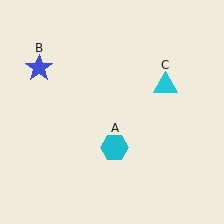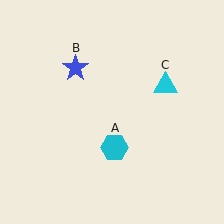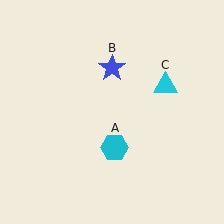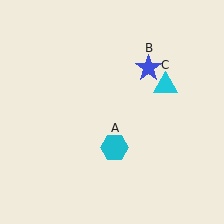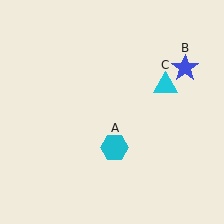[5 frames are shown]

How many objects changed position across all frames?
1 object changed position: blue star (object B).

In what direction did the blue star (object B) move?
The blue star (object B) moved right.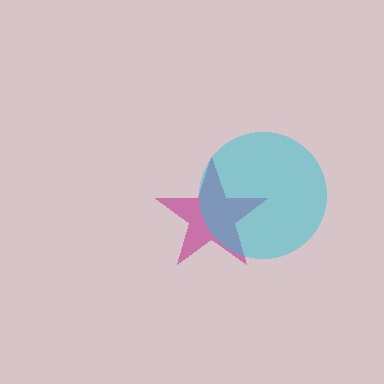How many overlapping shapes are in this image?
There are 2 overlapping shapes in the image.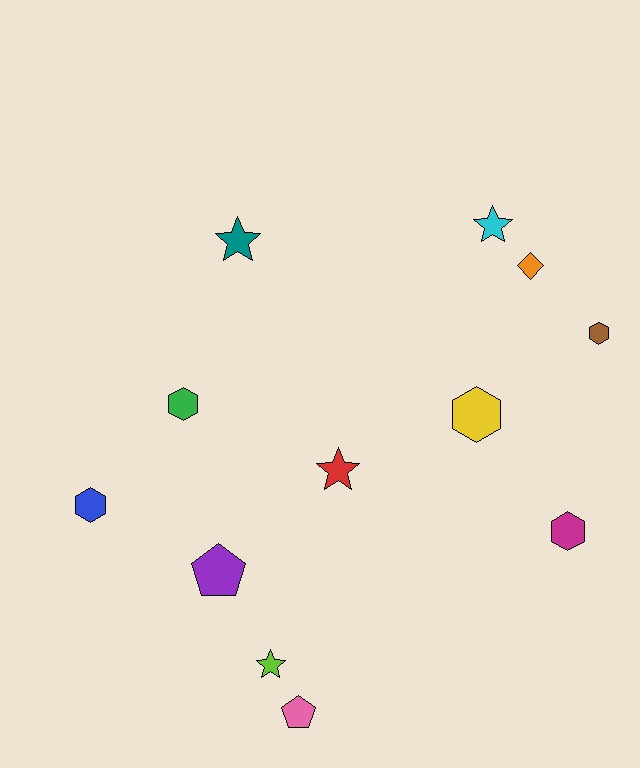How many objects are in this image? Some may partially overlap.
There are 12 objects.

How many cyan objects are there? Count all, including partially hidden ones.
There is 1 cyan object.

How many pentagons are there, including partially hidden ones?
There are 2 pentagons.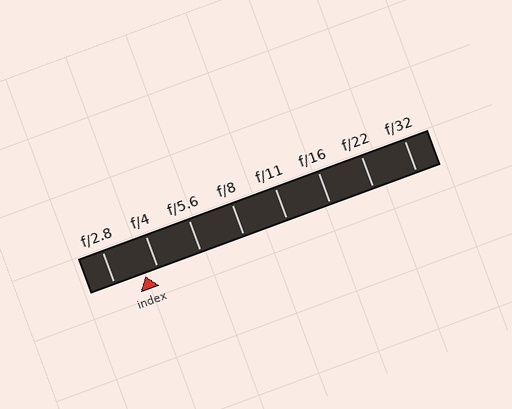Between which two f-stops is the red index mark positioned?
The index mark is between f/2.8 and f/4.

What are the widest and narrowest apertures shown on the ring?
The widest aperture shown is f/2.8 and the narrowest is f/32.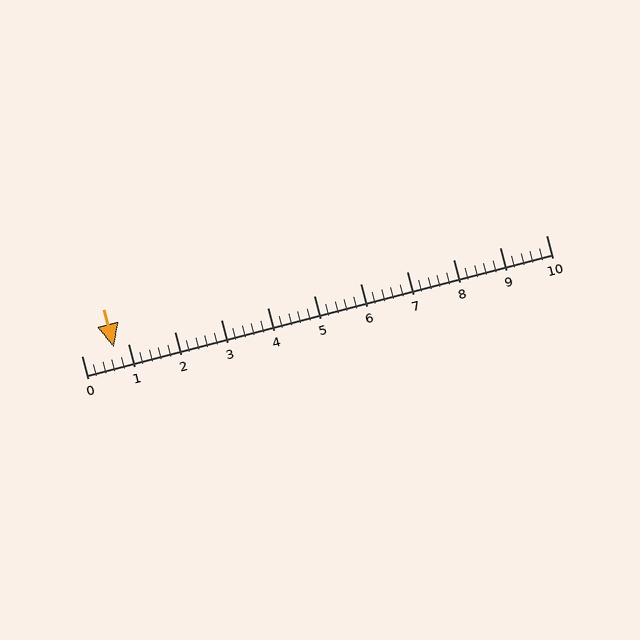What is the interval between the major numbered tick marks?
The major tick marks are spaced 1 units apart.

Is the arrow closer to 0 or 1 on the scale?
The arrow is closer to 1.